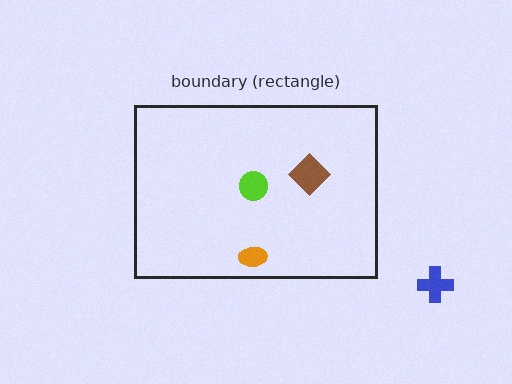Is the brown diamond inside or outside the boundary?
Inside.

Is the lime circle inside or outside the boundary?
Inside.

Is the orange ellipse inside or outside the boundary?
Inside.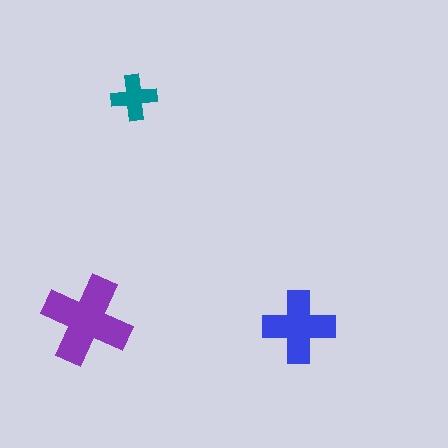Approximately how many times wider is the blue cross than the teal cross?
About 1.5 times wider.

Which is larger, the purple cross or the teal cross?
The purple one.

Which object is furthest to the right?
The blue cross is rightmost.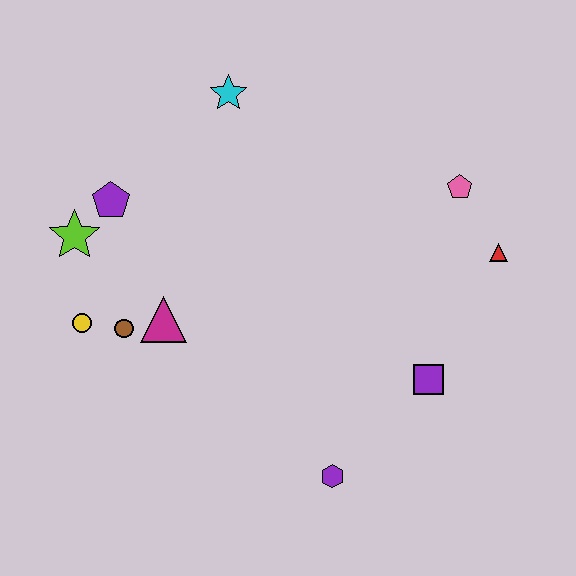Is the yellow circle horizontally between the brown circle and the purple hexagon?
No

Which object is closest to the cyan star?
The purple pentagon is closest to the cyan star.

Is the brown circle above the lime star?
No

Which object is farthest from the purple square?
The lime star is farthest from the purple square.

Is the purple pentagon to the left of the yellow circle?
No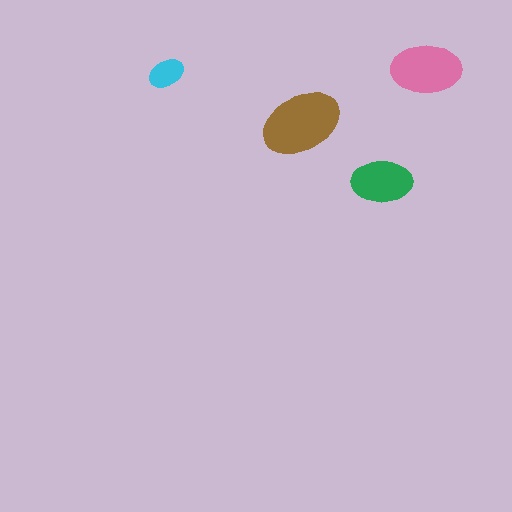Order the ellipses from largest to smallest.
the brown one, the pink one, the green one, the cyan one.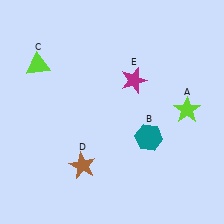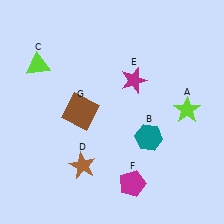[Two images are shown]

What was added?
A magenta pentagon (F), a brown square (G) were added in Image 2.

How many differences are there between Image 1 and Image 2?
There are 2 differences between the two images.